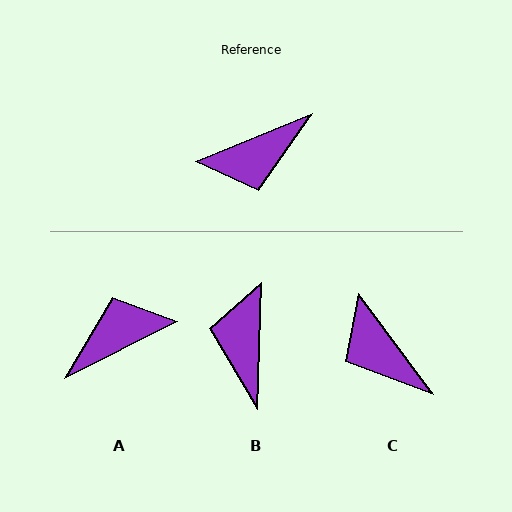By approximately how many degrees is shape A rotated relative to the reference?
Approximately 176 degrees clockwise.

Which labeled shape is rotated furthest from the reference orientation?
A, about 176 degrees away.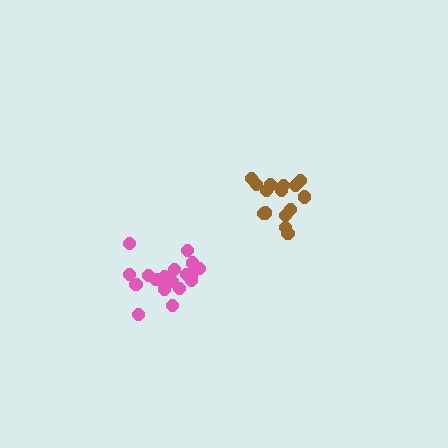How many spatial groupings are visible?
There are 2 spatial groupings.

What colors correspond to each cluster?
The clusters are colored: brown, pink.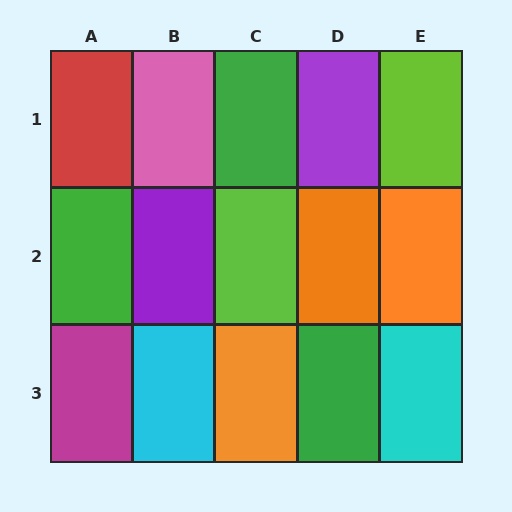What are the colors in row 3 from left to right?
Magenta, cyan, orange, green, cyan.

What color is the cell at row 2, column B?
Purple.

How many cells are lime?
2 cells are lime.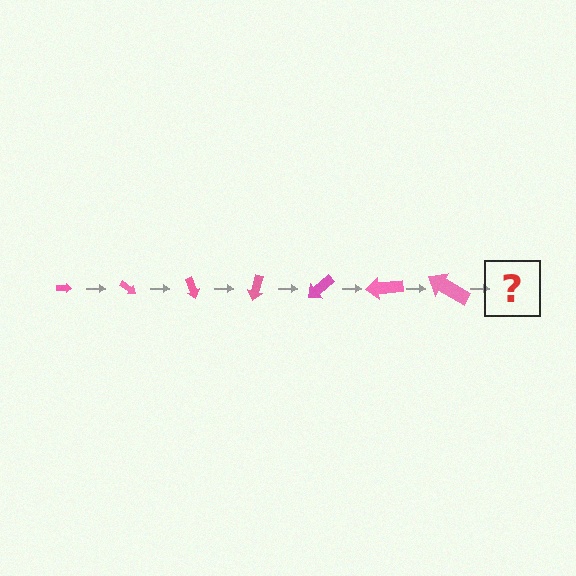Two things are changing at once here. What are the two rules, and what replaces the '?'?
The two rules are that the arrow grows larger each step and it rotates 35 degrees each step. The '?' should be an arrow, larger than the previous one and rotated 245 degrees from the start.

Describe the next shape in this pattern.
It should be an arrow, larger than the previous one and rotated 245 degrees from the start.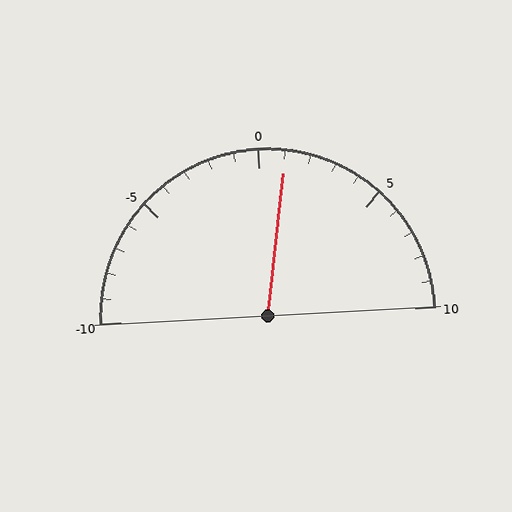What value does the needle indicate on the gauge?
The needle indicates approximately 1.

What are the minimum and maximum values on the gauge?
The gauge ranges from -10 to 10.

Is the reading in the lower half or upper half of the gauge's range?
The reading is in the upper half of the range (-10 to 10).